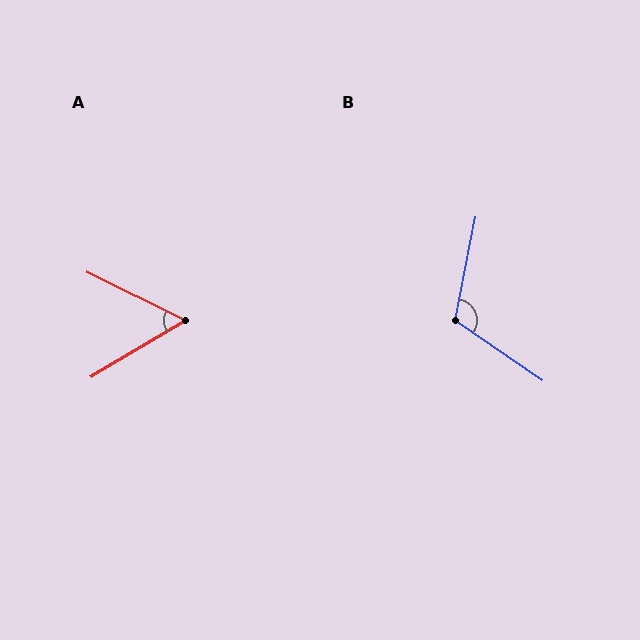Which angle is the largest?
B, at approximately 113 degrees.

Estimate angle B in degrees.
Approximately 113 degrees.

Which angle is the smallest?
A, at approximately 57 degrees.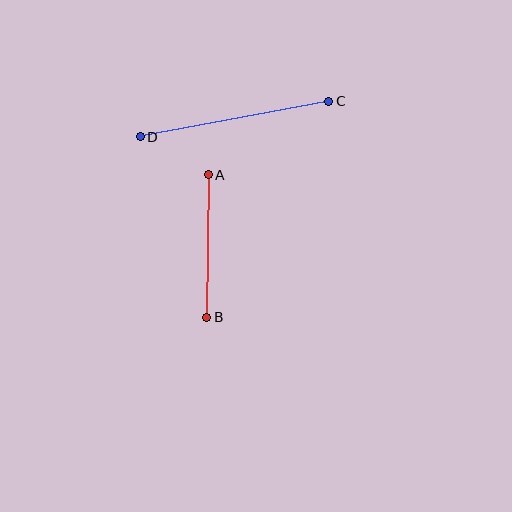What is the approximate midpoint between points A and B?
The midpoint is at approximately (207, 246) pixels.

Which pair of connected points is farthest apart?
Points C and D are farthest apart.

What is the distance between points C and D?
The distance is approximately 192 pixels.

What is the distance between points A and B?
The distance is approximately 142 pixels.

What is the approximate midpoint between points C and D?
The midpoint is at approximately (234, 119) pixels.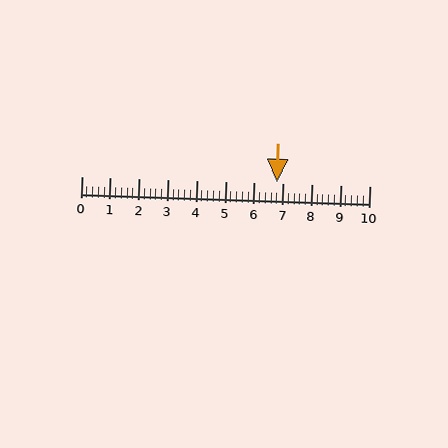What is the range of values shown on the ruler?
The ruler shows values from 0 to 10.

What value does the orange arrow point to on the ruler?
The orange arrow points to approximately 6.8.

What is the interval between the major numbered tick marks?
The major tick marks are spaced 1 units apart.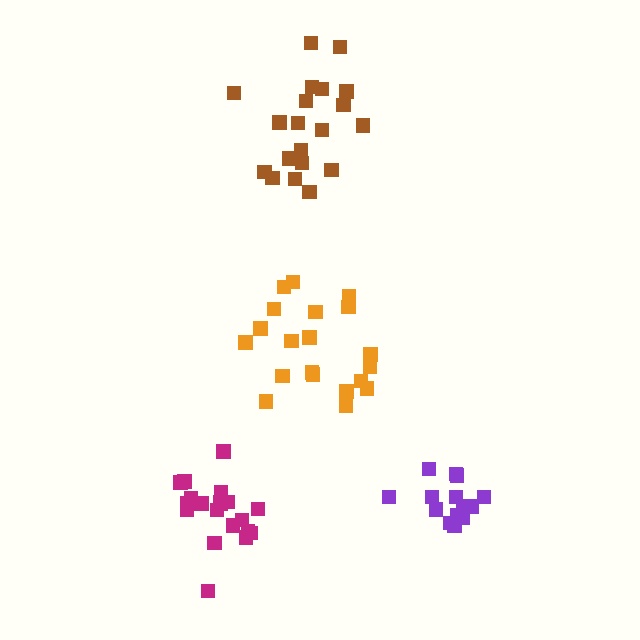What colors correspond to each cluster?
The clusters are colored: brown, magenta, purple, orange.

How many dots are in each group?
Group 1: 20 dots, Group 2: 20 dots, Group 3: 14 dots, Group 4: 20 dots (74 total).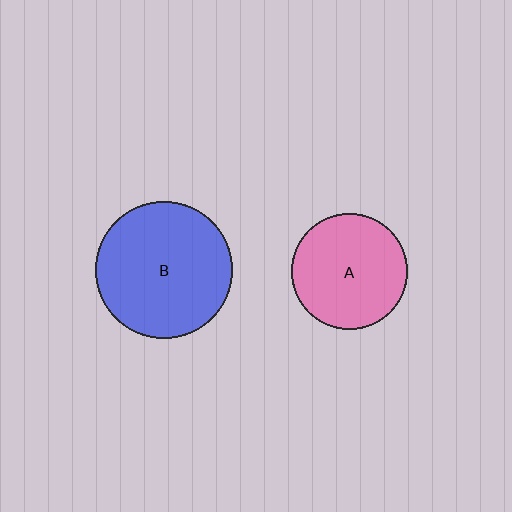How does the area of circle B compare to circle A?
Approximately 1.4 times.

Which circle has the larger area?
Circle B (blue).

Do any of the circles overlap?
No, none of the circles overlap.